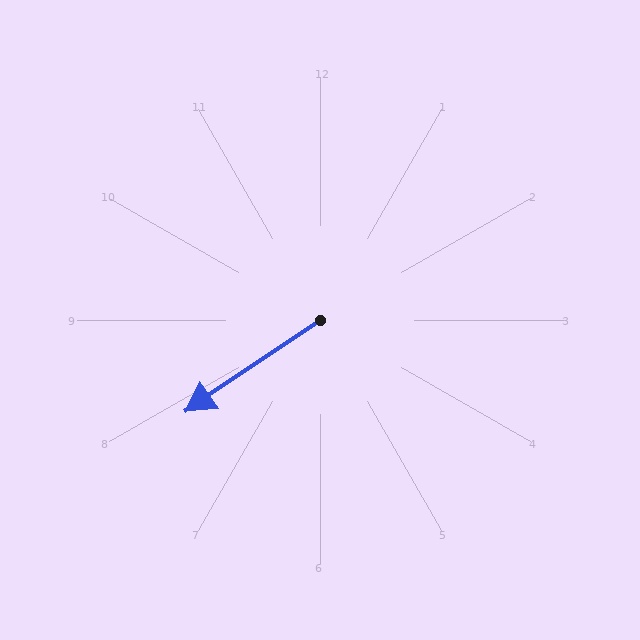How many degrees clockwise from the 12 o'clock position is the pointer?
Approximately 236 degrees.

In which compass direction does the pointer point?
Southwest.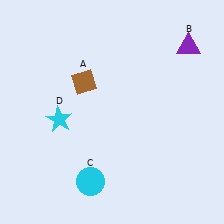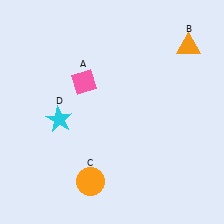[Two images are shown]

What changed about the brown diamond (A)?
In Image 1, A is brown. In Image 2, it changed to pink.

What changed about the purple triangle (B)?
In Image 1, B is purple. In Image 2, it changed to orange.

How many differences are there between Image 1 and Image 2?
There are 3 differences between the two images.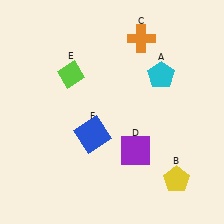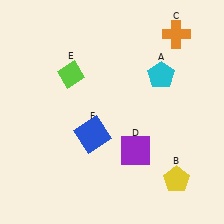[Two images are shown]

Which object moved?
The orange cross (C) moved right.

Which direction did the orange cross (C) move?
The orange cross (C) moved right.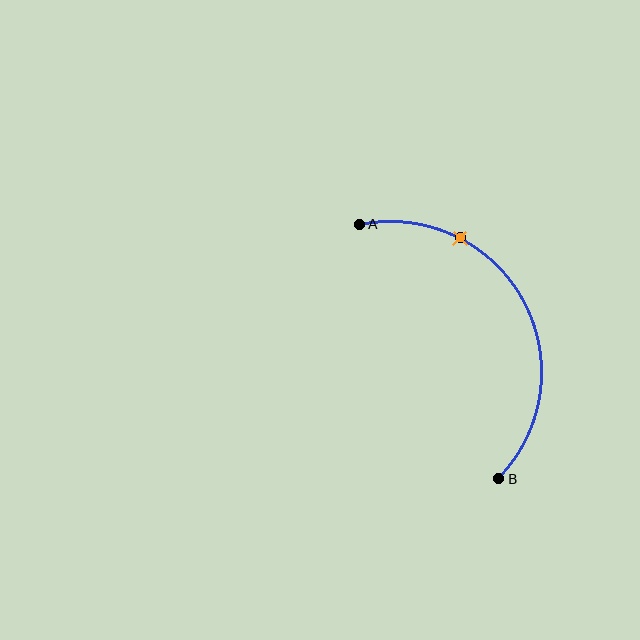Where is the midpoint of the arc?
The arc midpoint is the point on the curve farthest from the straight line joining A and B. It sits to the right of that line.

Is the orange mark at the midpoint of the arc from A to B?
No. The orange mark lies on the arc but is closer to endpoint A. The arc midpoint would be at the point on the curve equidistant along the arc from both A and B.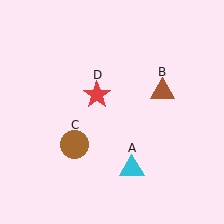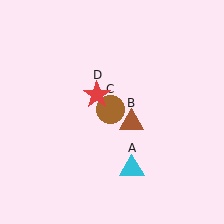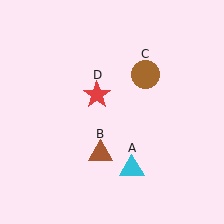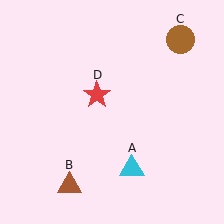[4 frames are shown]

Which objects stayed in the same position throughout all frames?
Cyan triangle (object A) and red star (object D) remained stationary.